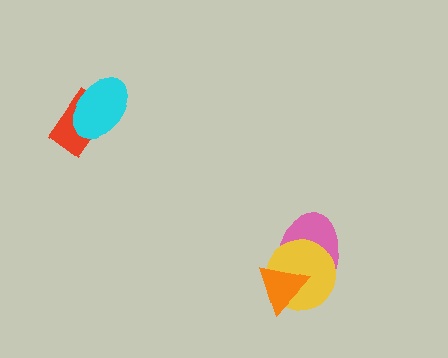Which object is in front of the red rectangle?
The cyan ellipse is in front of the red rectangle.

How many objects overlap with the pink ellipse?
2 objects overlap with the pink ellipse.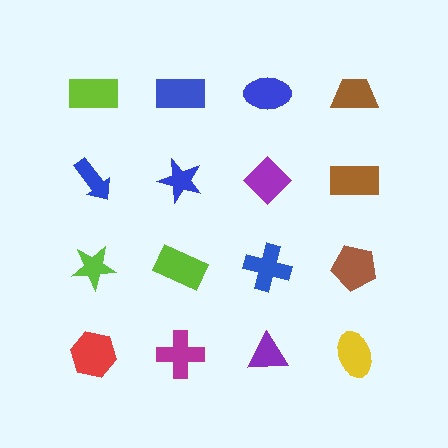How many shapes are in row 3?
4 shapes.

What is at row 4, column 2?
A magenta cross.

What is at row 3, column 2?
A lime rectangle.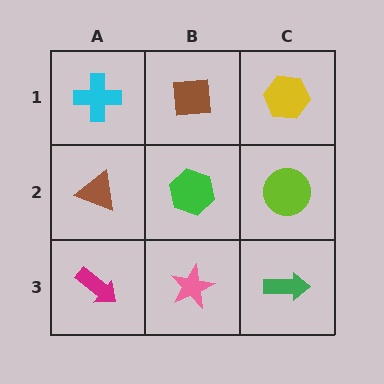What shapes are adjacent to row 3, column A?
A brown triangle (row 2, column A), a pink star (row 3, column B).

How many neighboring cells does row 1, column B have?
3.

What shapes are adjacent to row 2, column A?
A cyan cross (row 1, column A), a magenta arrow (row 3, column A), a green hexagon (row 2, column B).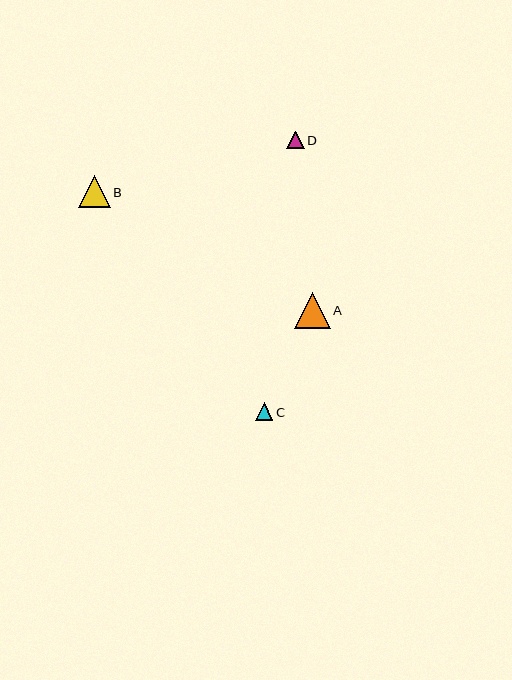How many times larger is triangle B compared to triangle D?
Triangle B is approximately 1.9 times the size of triangle D.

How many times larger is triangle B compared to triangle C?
Triangle B is approximately 1.8 times the size of triangle C.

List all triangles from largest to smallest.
From largest to smallest: A, B, C, D.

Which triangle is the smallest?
Triangle D is the smallest with a size of approximately 17 pixels.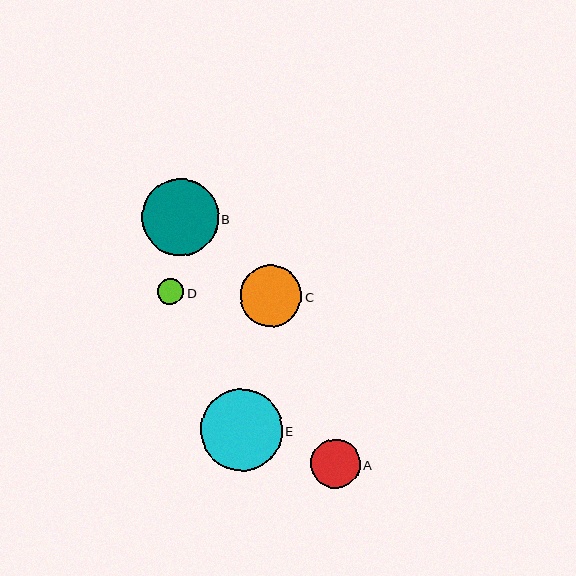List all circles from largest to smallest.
From largest to smallest: E, B, C, A, D.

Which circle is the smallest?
Circle D is the smallest with a size of approximately 27 pixels.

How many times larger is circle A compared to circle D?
Circle A is approximately 1.9 times the size of circle D.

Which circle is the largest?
Circle E is the largest with a size of approximately 82 pixels.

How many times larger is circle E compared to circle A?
Circle E is approximately 1.6 times the size of circle A.